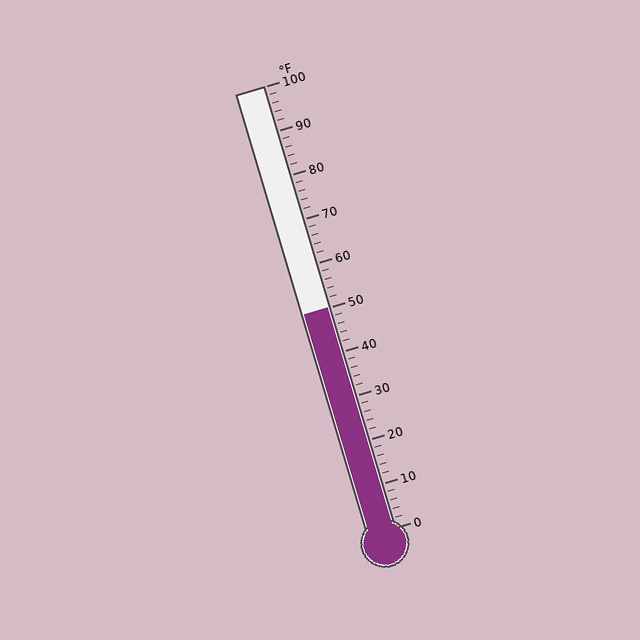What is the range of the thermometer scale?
The thermometer scale ranges from 0°F to 100°F.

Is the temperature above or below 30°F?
The temperature is above 30°F.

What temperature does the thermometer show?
The thermometer shows approximately 50°F.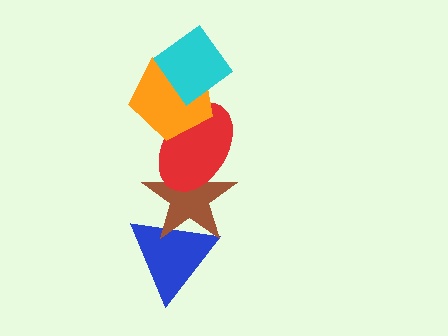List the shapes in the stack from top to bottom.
From top to bottom: the cyan diamond, the orange pentagon, the red ellipse, the brown star, the blue triangle.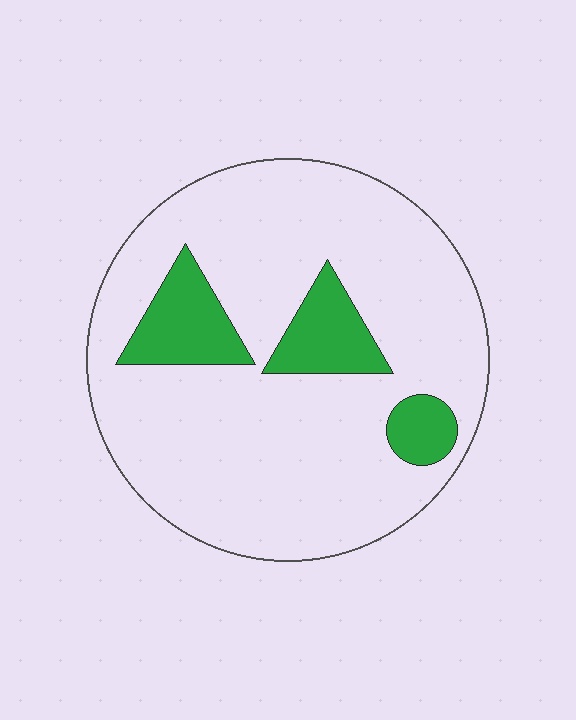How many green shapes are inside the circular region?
3.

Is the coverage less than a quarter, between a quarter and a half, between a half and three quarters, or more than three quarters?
Less than a quarter.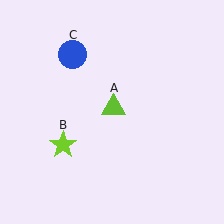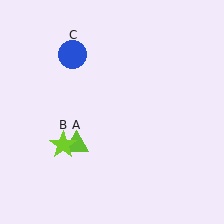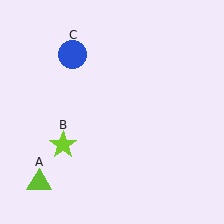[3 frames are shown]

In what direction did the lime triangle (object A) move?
The lime triangle (object A) moved down and to the left.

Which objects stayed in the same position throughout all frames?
Lime star (object B) and blue circle (object C) remained stationary.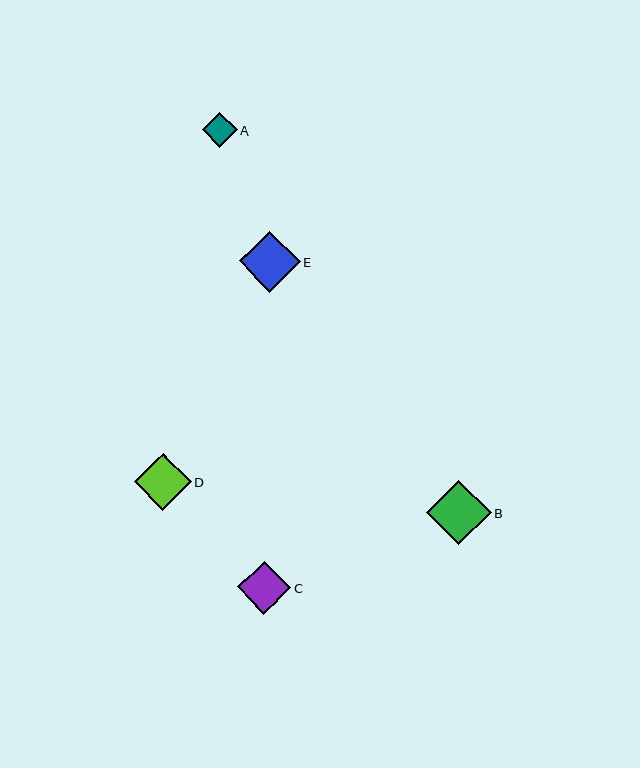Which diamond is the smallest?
Diamond A is the smallest with a size of approximately 34 pixels.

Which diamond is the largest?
Diamond B is the largest with a size of approximately 64 pixels.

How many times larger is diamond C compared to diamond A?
Diamond C is approximately 1.6 times the size of diamond A.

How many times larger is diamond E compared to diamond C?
Diamond E is approximately 1.1 times the size of diamond C.